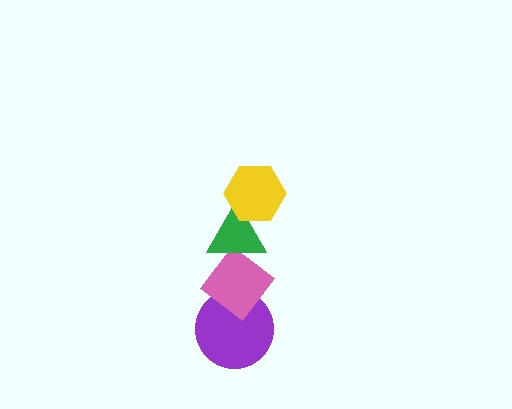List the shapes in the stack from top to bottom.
From top to bottom: the yellow hexagon, the green triangle, the pink diamond, the purple circle.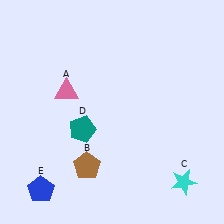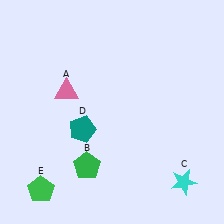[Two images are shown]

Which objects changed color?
B changed from brown to green. E changed from blue to green.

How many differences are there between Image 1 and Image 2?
There are 2 differences between the two images.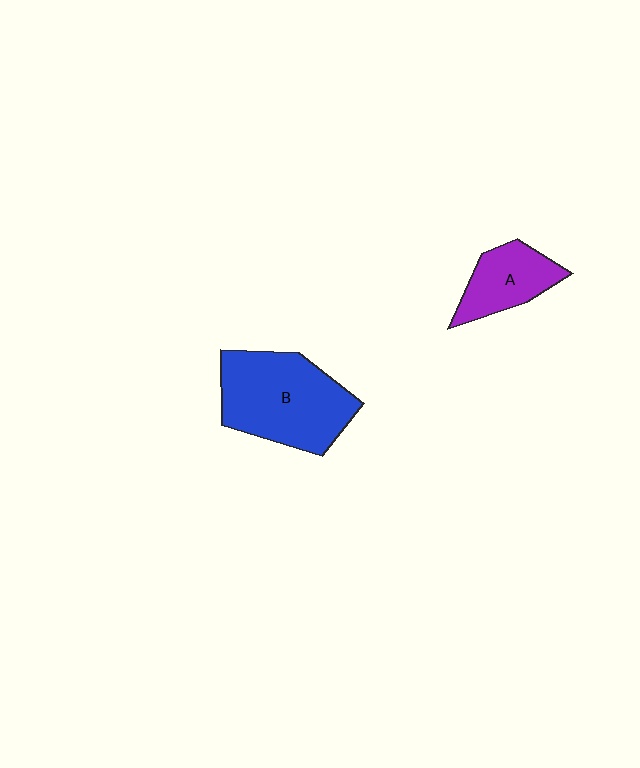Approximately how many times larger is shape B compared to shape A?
Approximately 2.0 times.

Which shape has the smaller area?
Shape A (purple).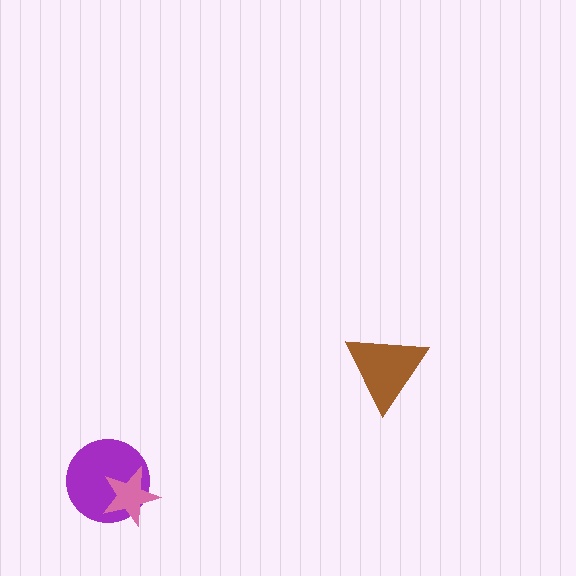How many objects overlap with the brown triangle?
0 objects overlap with the brown triangle.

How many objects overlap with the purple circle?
1 object overlaps with the purple circle.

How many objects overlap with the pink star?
1 object overlaps with the pink star.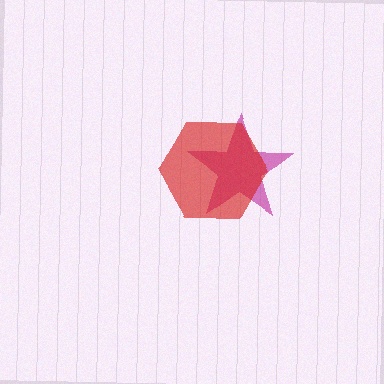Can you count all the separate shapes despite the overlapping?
Yes, there are 2 separate shapes.